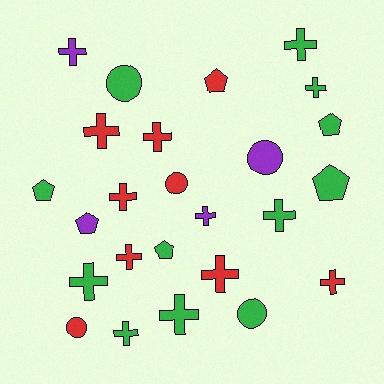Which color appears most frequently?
Green, with 12 objects.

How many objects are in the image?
There are 25 objects.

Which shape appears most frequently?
Cross, with 14 objects.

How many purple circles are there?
There is 1 purple circle.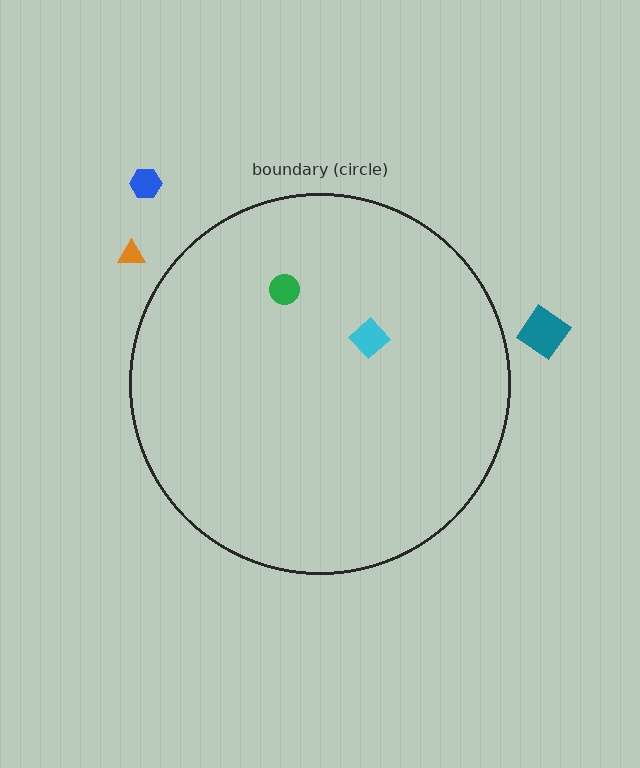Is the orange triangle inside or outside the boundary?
Outside.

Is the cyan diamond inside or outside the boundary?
Inside.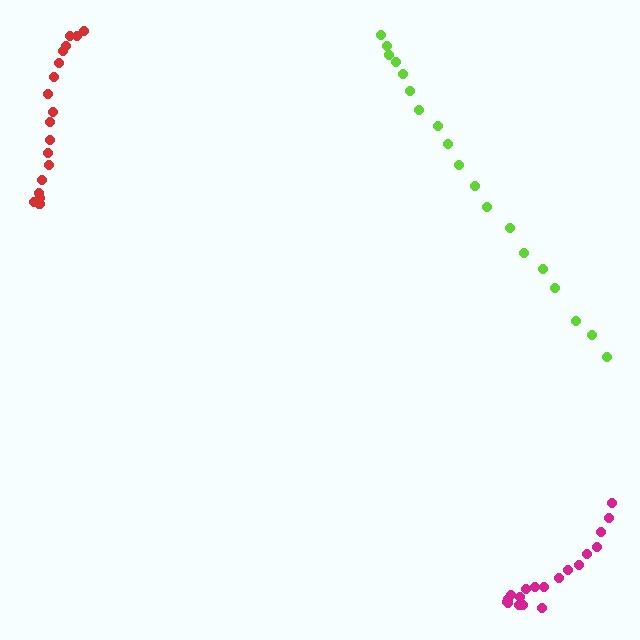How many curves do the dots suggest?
There are 3 distinct paths.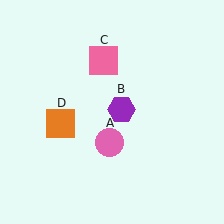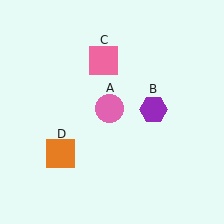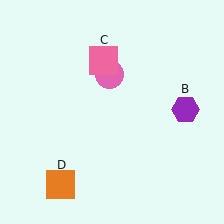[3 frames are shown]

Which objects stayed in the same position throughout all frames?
Pink square (object C) remained stationary.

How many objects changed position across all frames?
3 objects changed position: pink circle (object A), purple hexagon (object B), orange square (object D).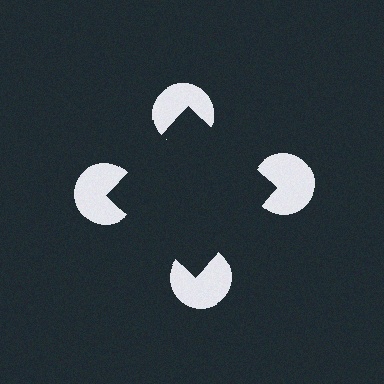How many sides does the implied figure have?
4 sides.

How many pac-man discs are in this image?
There are 4 — one at each vertex of the illusory square.